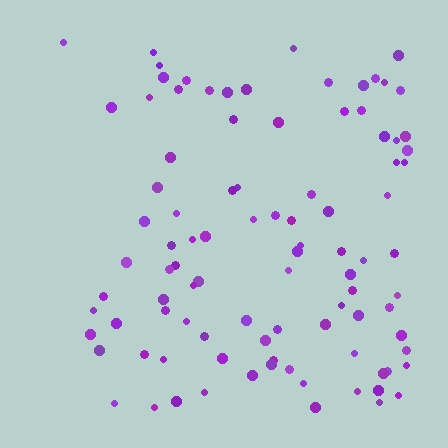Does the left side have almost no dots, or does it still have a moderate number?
Still a moderate number, just noticeably fewer than the right.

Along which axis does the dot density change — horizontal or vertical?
Horizontal.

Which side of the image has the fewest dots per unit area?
The left.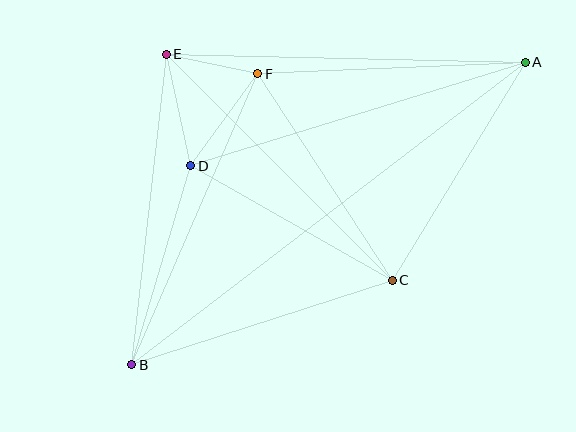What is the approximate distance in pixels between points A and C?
The distance between A and C is approximately 255 pixels.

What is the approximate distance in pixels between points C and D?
The distance between C and D is approximately 232 pixels.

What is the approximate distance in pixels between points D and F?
The distance between D and F is approximately 114 pixels.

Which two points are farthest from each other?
Points A and B are farthest from each other.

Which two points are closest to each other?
Points E and F are closest to each other.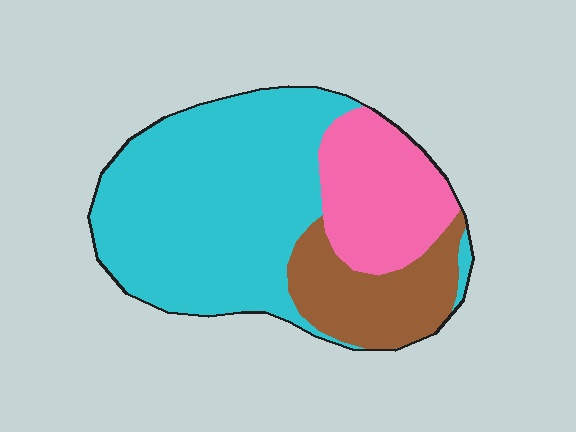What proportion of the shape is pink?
Pink covers roughly 20% of the shape.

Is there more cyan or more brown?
Cyan.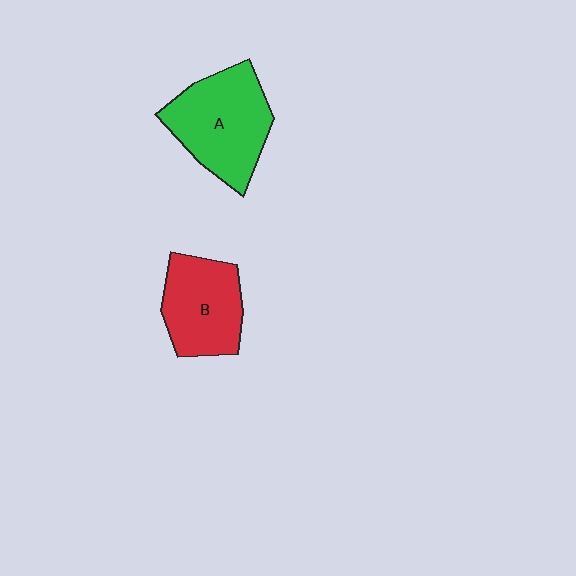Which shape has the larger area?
Shape A (green).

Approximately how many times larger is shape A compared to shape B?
Approximately 1.3 times.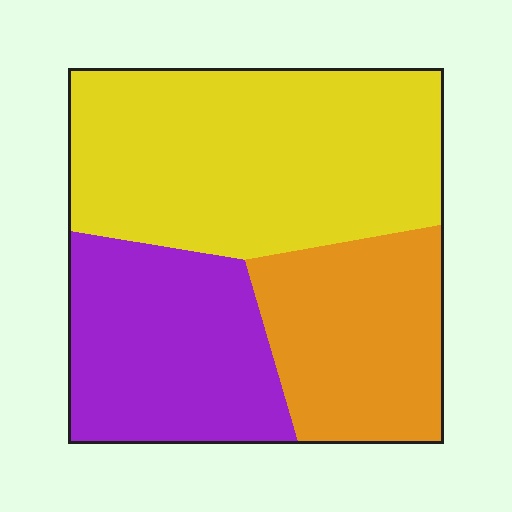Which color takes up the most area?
Yellow, at roughly 45%.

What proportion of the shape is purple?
Purple takes up about one quarter (1/4) of the shape.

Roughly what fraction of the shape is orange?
Orange takes up less than a quarter of the shape.